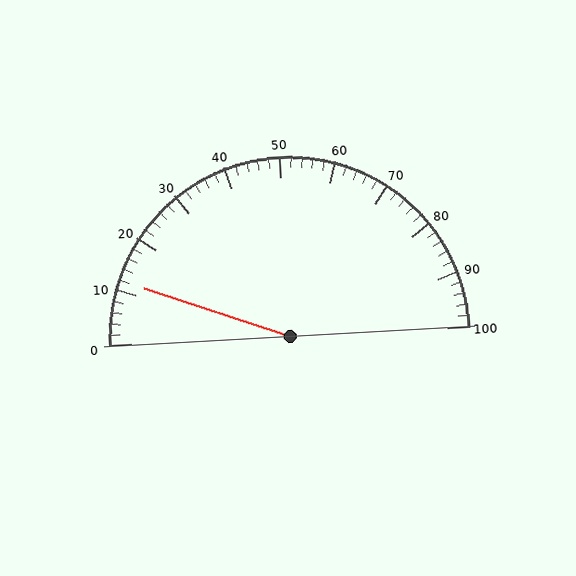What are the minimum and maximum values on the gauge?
The gauge ranges from 0 to 100.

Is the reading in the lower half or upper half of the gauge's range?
The reading is in the lower half of the range (0 to 100).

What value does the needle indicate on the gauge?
The needle indicates approximately 12.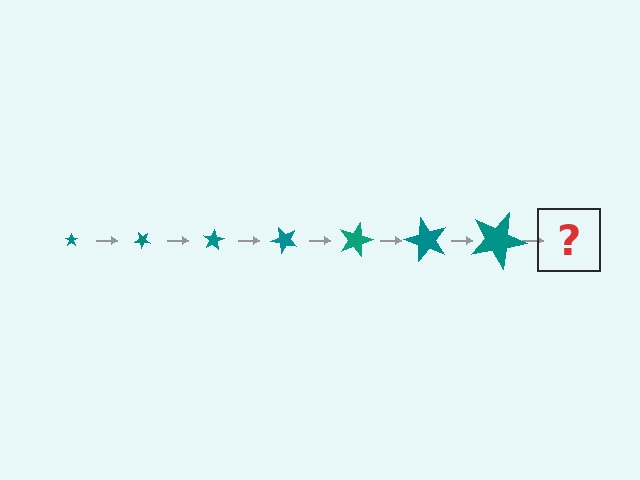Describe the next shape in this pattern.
It should be a star, larger than the previous one and rotated 280 degrees from the start.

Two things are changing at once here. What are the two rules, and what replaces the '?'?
The two rules are that the star grows larger each step and it rotates 40 degrees each step. The '?' should be a star, larger than the previous one and rotated 280 degrees from the start.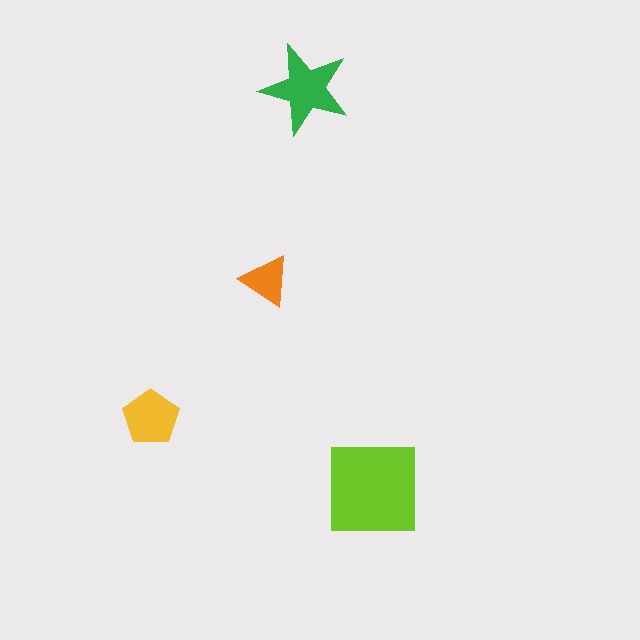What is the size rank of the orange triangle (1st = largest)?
4th.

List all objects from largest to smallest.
The lime square, the green star, the yellow pentagon, the orange triangle.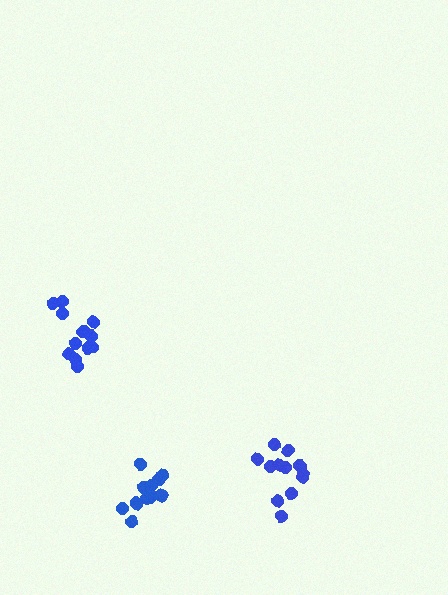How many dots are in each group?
Group 1: 12 dots, Group 2: 12 dots, Group 3: 12 dots (36 total).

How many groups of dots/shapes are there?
There are 3 groups.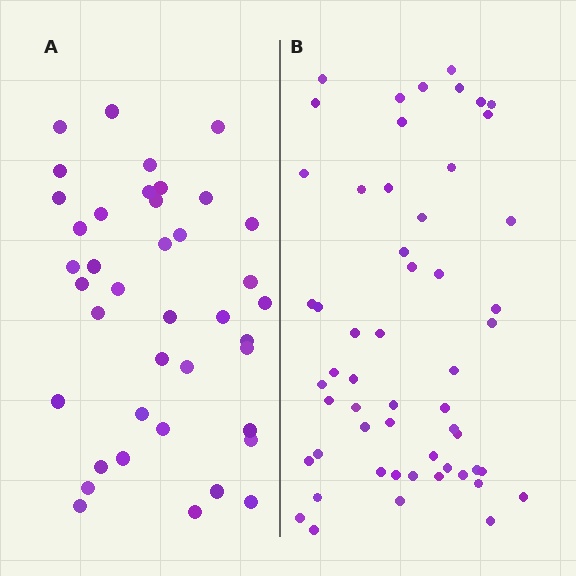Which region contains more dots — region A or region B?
Region B (the right region) has more dots.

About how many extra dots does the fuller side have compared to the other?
Region B has approximately 15 more dots than region A.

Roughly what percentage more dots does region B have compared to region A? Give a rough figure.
About 40% more.